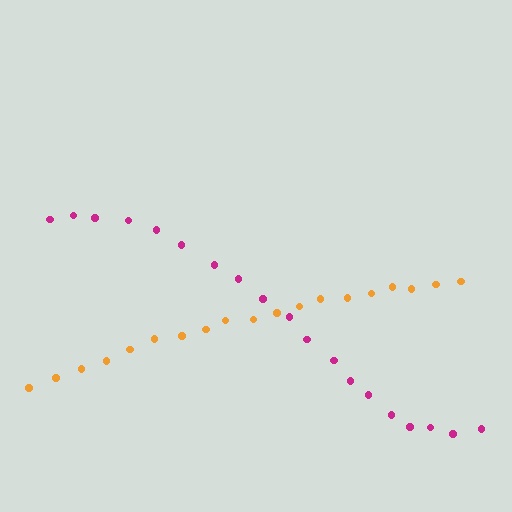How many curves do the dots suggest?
There are 2 distinct paths.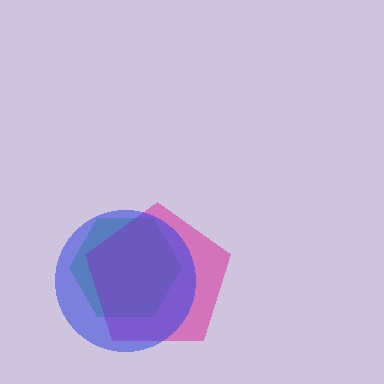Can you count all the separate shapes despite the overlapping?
Yes, there are 3 separate shapes.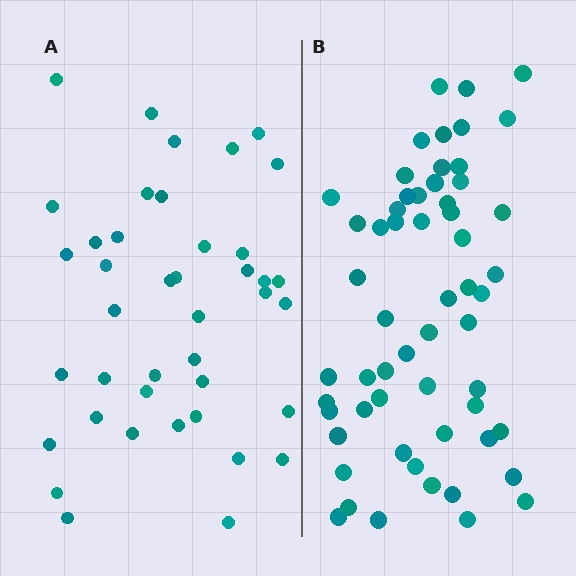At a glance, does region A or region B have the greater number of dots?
Region B (the right region) has more dots.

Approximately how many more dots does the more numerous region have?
Region B has approximately 15 more dots than region A.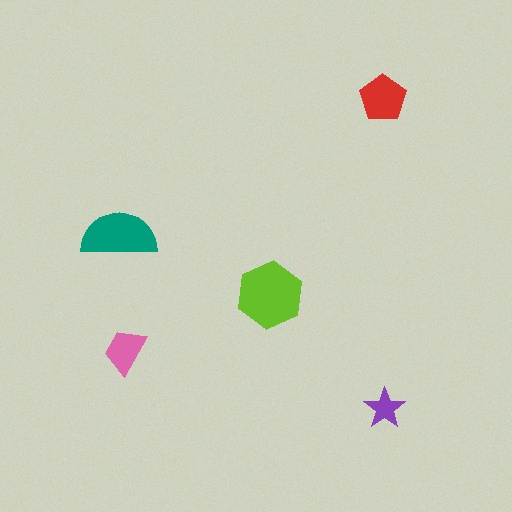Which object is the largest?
The lime hexagon.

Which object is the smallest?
The purple star.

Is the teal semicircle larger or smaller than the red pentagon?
Larger.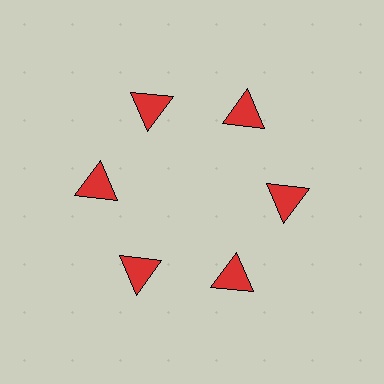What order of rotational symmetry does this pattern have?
This pattern has 6-fold rotational symmetry.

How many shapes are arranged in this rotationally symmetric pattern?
There are 6 shapes, arranged in 6 groups of 1.